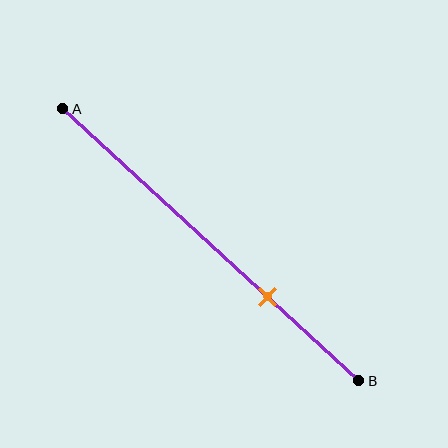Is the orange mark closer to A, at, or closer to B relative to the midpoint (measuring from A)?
The orange mark is closer to point B than the midpoint of segment AB.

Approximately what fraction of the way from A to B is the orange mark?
The orange mark is approximately 70% of the way from A to B.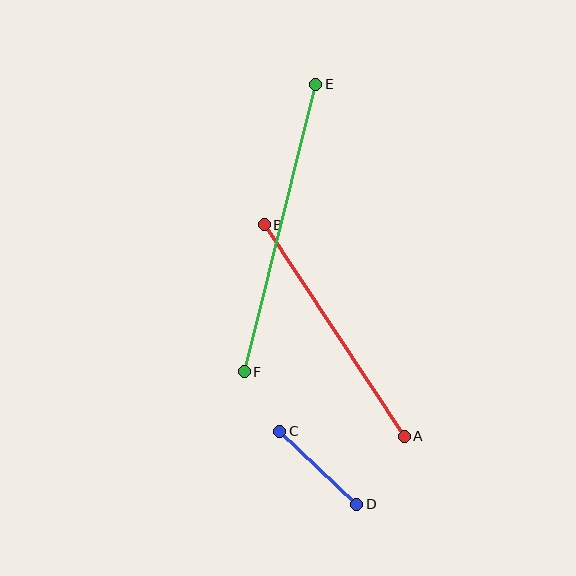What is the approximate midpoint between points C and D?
The midpoint is at approximately (318, 468) pixels.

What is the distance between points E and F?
The distance is approximately 296 pixels.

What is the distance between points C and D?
The distance is approximately 106 pixels.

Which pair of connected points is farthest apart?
Points E and F are farthest apart.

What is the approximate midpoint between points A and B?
The midpoint is at approximately (334, 331) pixels.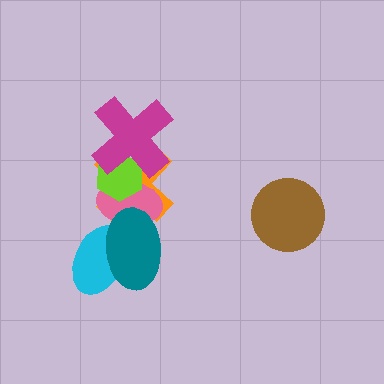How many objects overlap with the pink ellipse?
4 objects overlap with the pink ellipse.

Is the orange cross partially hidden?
Yes, it is partially covered by another shape.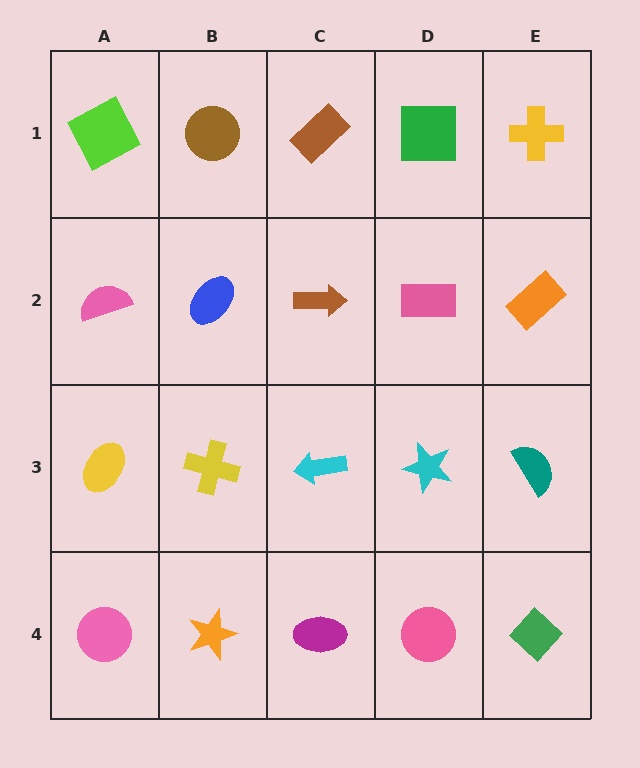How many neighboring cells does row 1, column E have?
2.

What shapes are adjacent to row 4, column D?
A cyan star (row 3, column D), a magenta ellipse (row 4, column C), a green diamond (row 4, column E).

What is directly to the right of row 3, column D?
A teal semicircle.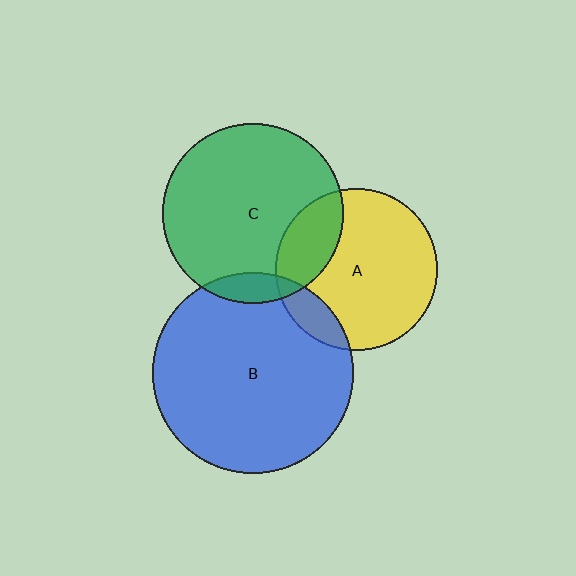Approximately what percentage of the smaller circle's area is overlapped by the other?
Approximately 10%.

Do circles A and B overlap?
Yes.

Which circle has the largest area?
Circle B (blue).